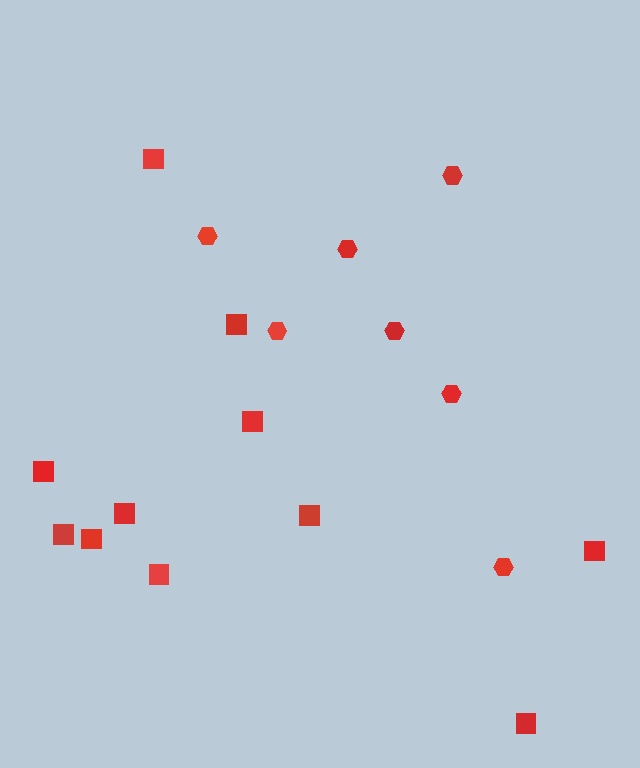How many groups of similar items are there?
There are 2 groups: one group of hexagons (7) and one group of squares (11).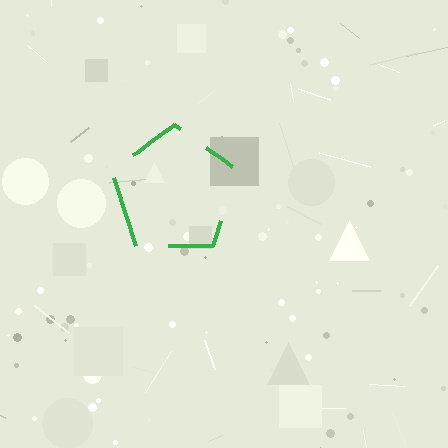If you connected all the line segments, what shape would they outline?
They would outline a pentagon.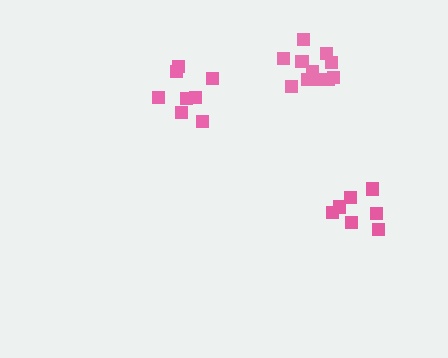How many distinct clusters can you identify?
There are 3 distinct clusters.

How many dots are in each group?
Group 1: 11 dots, Group 2: 7 dots, Group 3: 8 dots (26 total).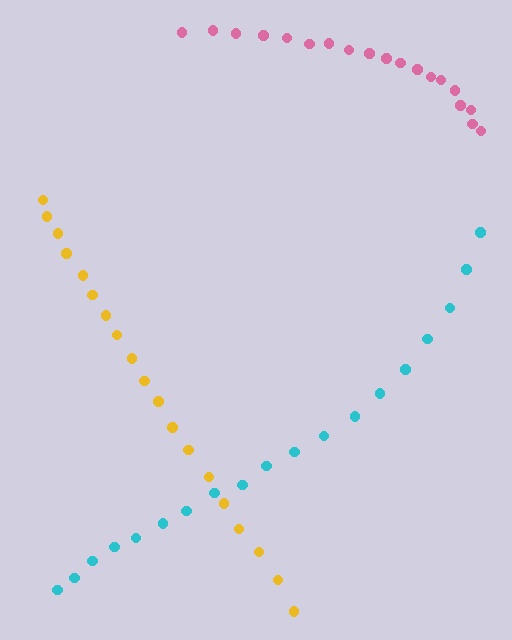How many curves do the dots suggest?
There are 3 distinct paths.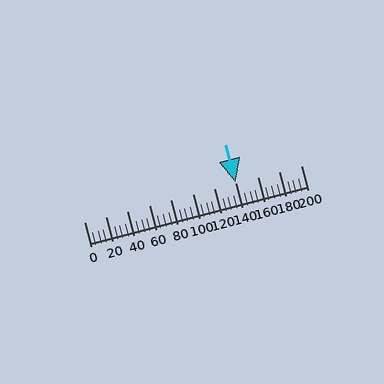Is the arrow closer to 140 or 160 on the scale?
The arrow is closer to 140.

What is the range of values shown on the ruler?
The ruler shows values from 0 to 200.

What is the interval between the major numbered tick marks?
The major tick marks are spaced 20 units apart.